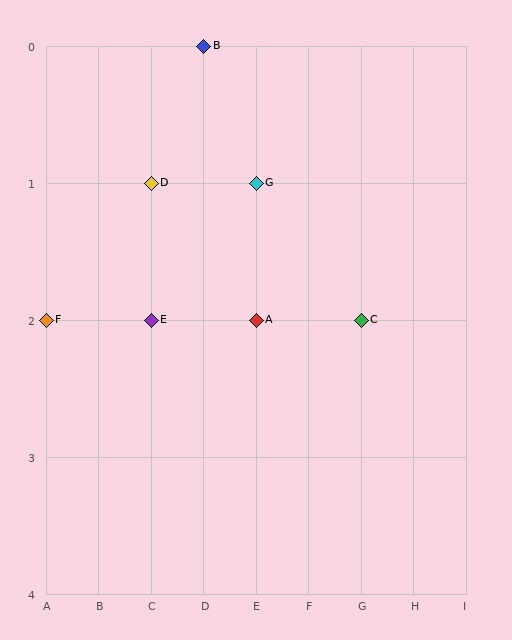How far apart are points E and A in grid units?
Points E and A are 2 columns apart.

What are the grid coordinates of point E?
Point E is at grid coordinates (C, 2).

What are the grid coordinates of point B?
Point B is at grid coordinates (D, 0).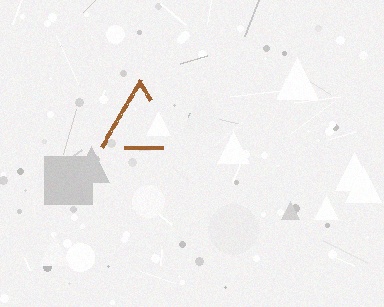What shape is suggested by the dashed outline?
The dashed outline suggests a triangle.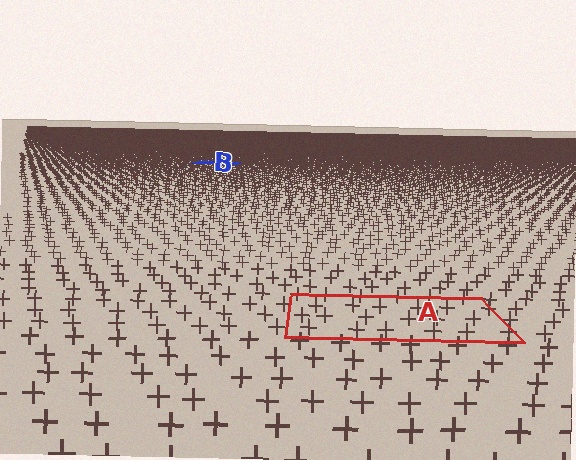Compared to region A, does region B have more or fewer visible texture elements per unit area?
Region B has more texture elements per unit area — they are packed more densely because it is farther away.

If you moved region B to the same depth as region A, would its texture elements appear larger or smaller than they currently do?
They would appear larger. At a closer depth, the same texture elements are projected at a bigger on-screen size.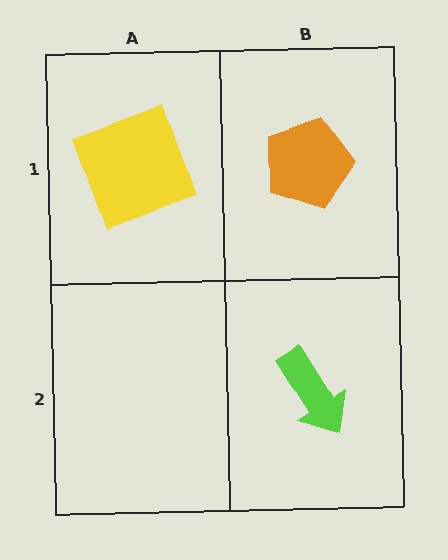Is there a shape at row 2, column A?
No, that cell is empty.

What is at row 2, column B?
A lime arrow.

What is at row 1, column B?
An orange pentagon.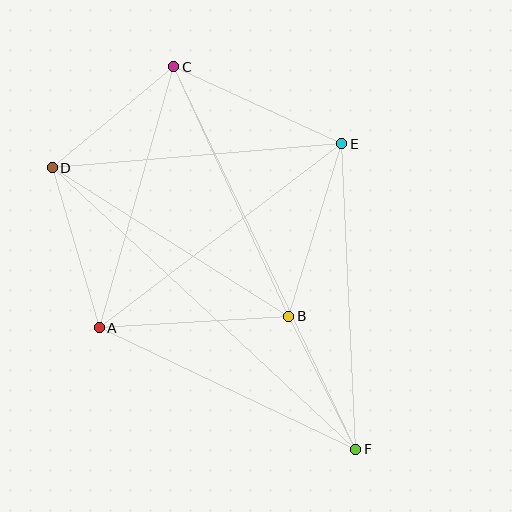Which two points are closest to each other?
Points B and F are closest to each other.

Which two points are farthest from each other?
Points C and F are farthest from each other.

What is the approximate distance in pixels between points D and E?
The distance between D and E is approximately 290 pixels.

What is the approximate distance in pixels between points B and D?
The distance between B and D is approximately 280 pixels.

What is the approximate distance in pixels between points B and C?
The distance between B and C is approximately 275 pixels.